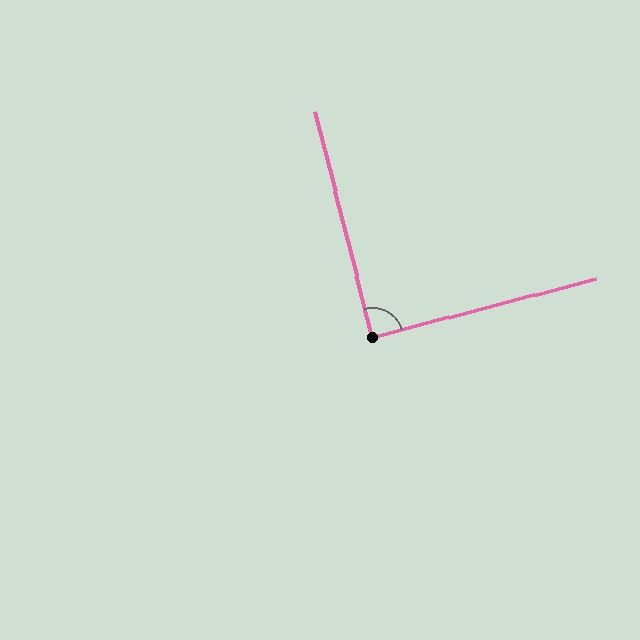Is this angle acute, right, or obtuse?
It is approximately a right angle.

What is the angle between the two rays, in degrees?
Approximately 89 degrees.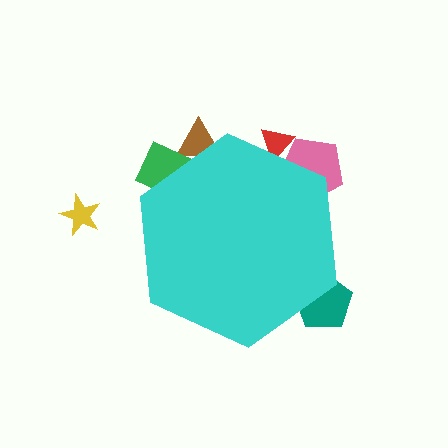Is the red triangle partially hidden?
Yes, the red triangle is partially hidden behind the cyan hexagon.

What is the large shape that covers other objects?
A cyan hexagon.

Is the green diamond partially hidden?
Yes, the green diamond is partially hidden behind the cyan hexagon.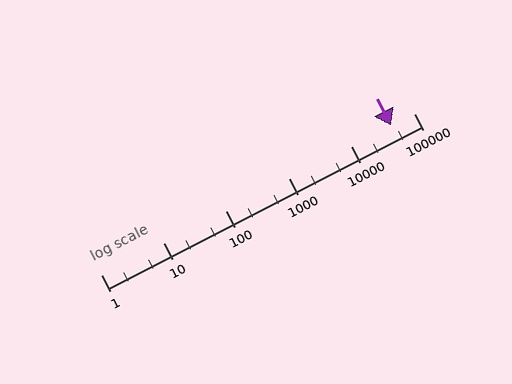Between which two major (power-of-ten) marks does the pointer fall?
The pointer is between 10000 and 100000.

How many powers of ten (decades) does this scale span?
The scale spans 5 decades, from 1 to 100000.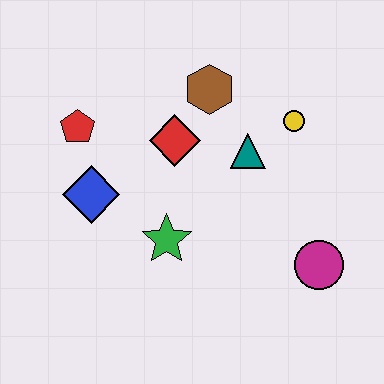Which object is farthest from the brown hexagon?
The magenta circle is farthest from the brown hexagon.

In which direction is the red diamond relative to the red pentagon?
The red diamond is to the right of the red pentagon.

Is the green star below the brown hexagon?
Yes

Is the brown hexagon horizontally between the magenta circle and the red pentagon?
Yes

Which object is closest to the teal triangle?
The yellow circle is closest to the teal triangle.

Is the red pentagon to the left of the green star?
Yes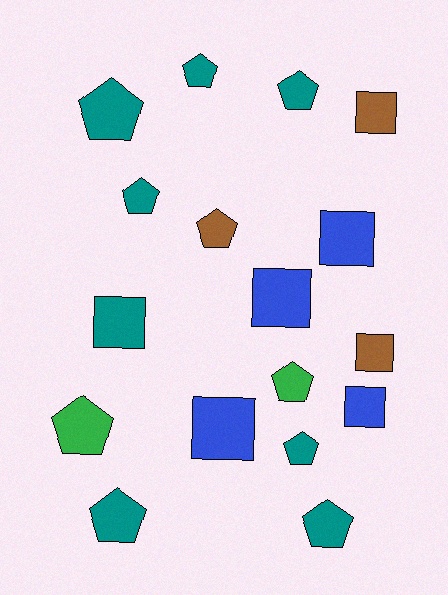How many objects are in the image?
There are 17 objects.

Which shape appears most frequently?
Pentagon, with 10 objects.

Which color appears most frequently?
Teal, with 8 objects.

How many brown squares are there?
There are 2 brown squares.